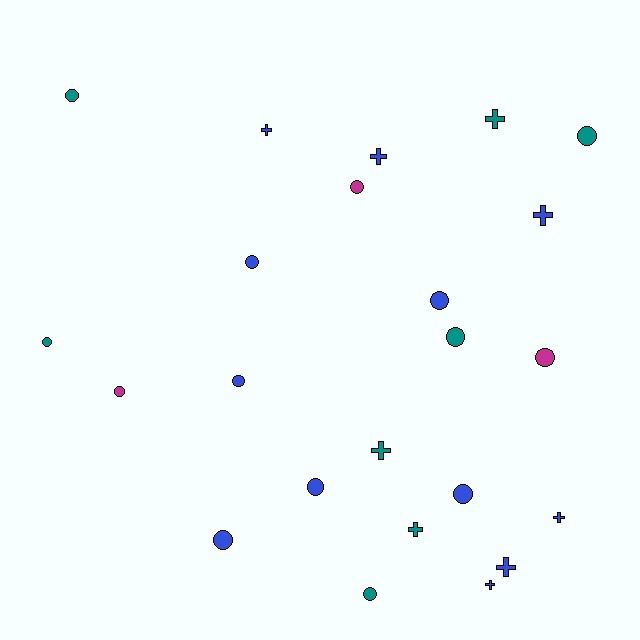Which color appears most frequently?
Blue, with 12 objects.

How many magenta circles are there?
There are 3 magenta circles.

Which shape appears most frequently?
Circle, with 14 objects.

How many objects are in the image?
There are 23 objects.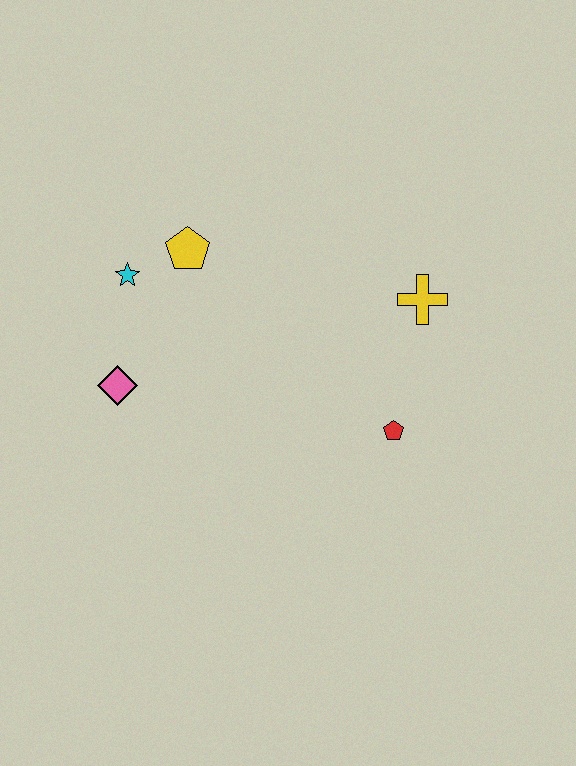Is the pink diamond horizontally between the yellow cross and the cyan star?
No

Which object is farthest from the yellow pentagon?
The red pentagon is farthest from the yellow pentagon.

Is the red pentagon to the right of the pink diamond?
Yes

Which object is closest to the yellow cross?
The red pentagon is closest to the yellow cross.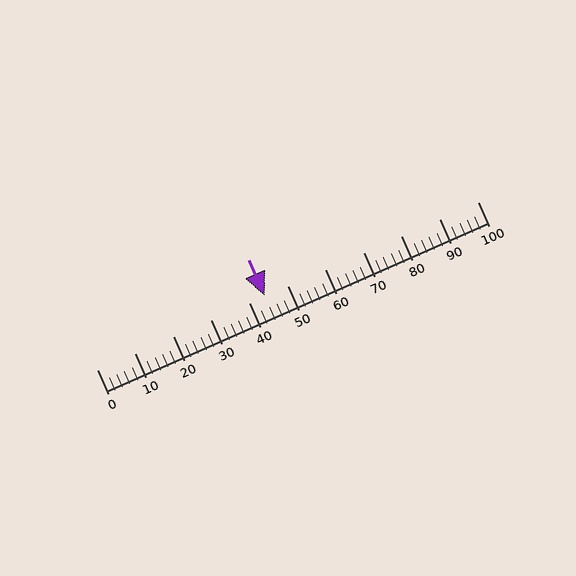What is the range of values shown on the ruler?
The ruler shows values from 0 to 100.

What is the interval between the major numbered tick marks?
The major tick marks are spaced 10 units apart.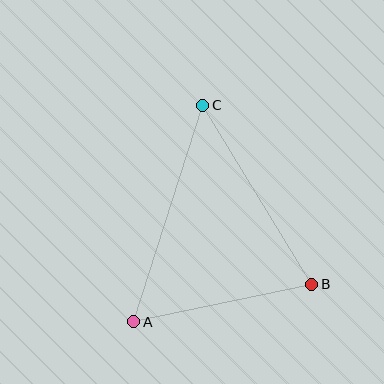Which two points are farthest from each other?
Points A and C are farthest from each other.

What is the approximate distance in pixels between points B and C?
The distance between B and C is approximately 210 pixels.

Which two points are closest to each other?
Points A and B are closest to each other.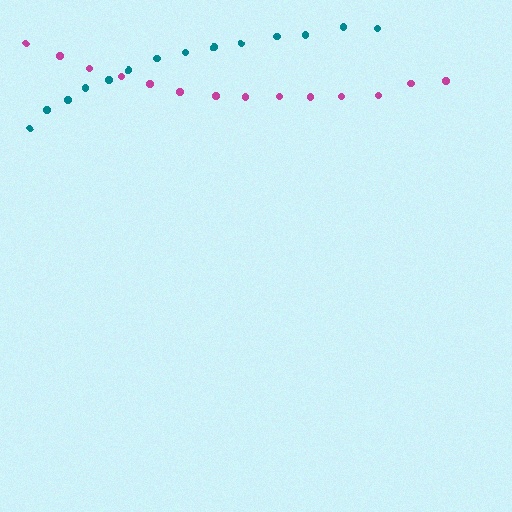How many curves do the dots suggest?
There are 2 distinct paths.